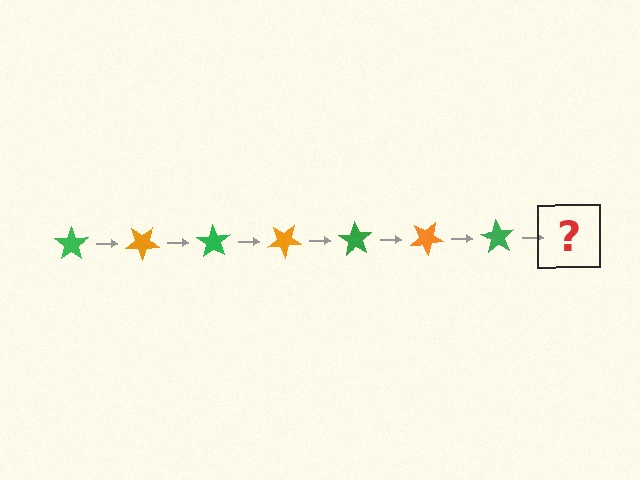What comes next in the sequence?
The next element should be an orange star, rotated 245 degrees from the start.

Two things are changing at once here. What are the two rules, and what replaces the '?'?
The two rules are that it rotates 35 degrees each step and the color cycles through green and orange. The '?' should be an orange star, rotated 245 degrees from the start.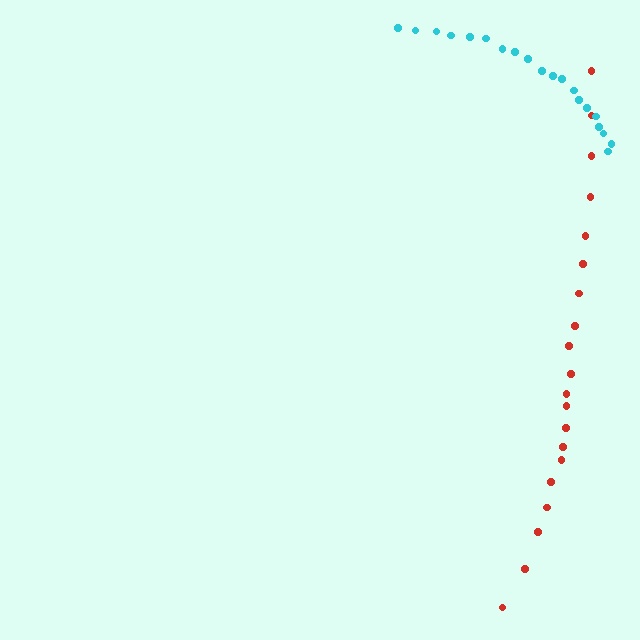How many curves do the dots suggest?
There are 2 distinct paths.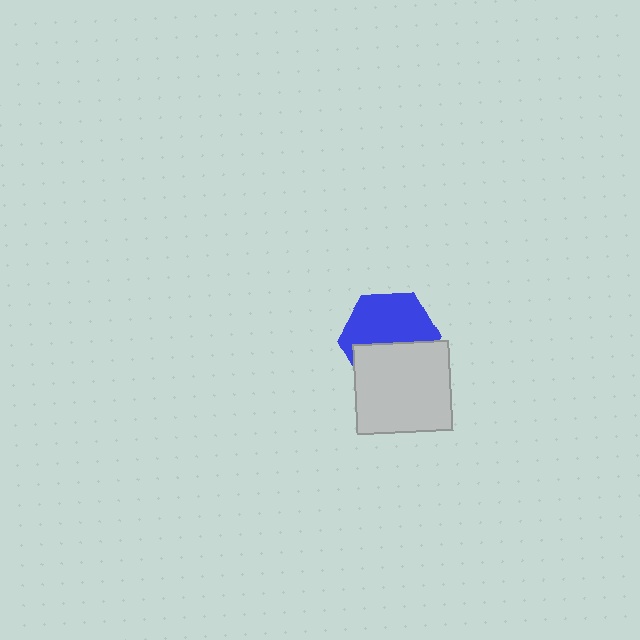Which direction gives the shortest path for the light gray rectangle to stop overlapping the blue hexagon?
Moving down gives the shortest separation.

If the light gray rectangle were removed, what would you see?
You would see the complete blue hexagon.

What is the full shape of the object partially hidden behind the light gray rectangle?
The partially hidden object is a blue hexagon.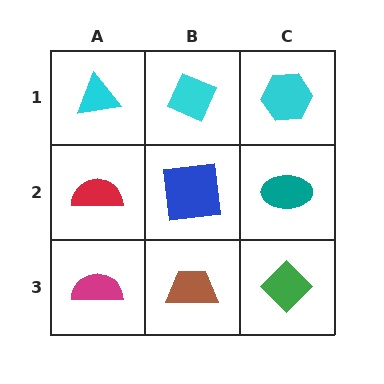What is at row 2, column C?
A teal ellipse.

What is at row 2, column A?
A red semicircle.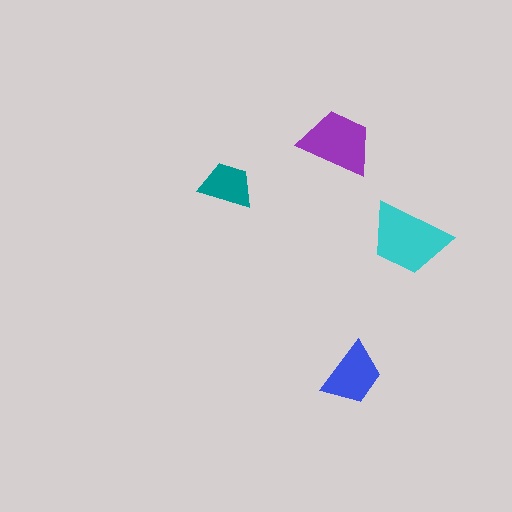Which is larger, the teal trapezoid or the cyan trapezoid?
The cyan one.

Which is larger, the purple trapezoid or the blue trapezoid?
The purple one.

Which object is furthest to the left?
The teal trapezoid is leftmost.